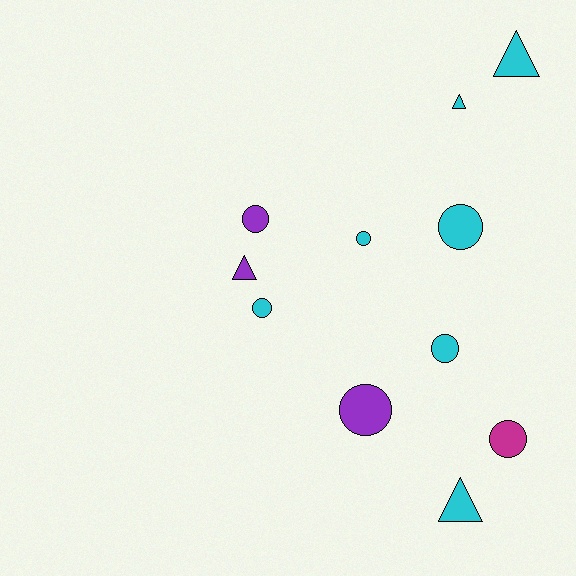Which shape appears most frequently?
Circle, with 7 objects.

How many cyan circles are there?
There are 4 cyan circles.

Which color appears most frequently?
Cyan, with 7 objects.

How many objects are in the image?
There are 11 objects.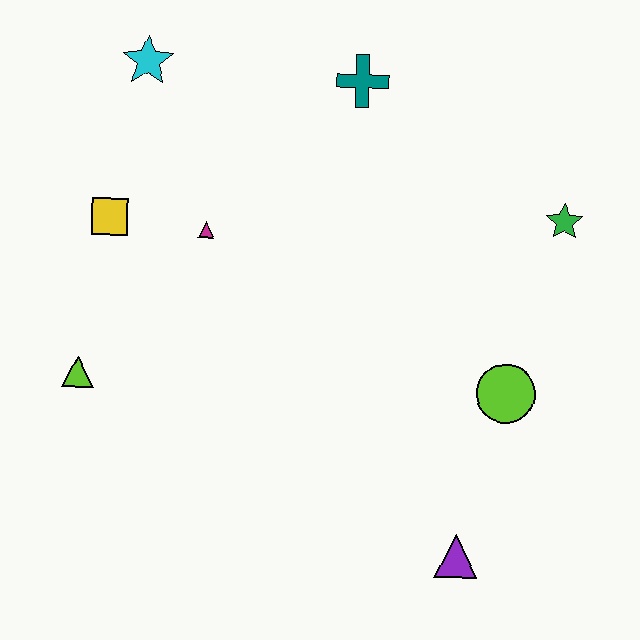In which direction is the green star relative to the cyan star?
The green star is to the right of the cyan star.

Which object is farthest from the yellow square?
The purple triangle is farthest from the yellow square.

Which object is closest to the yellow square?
The magenta triangle is closest to the yellow square.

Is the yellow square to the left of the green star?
Yes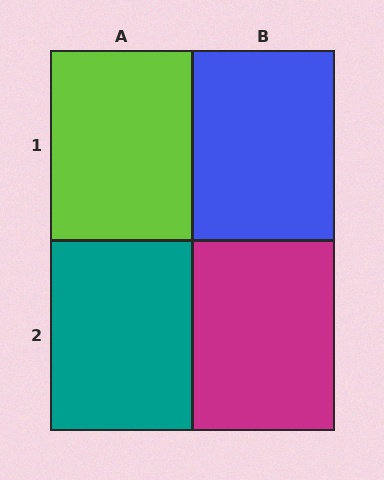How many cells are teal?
1 cell is teal.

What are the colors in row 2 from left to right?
Teal, magenta.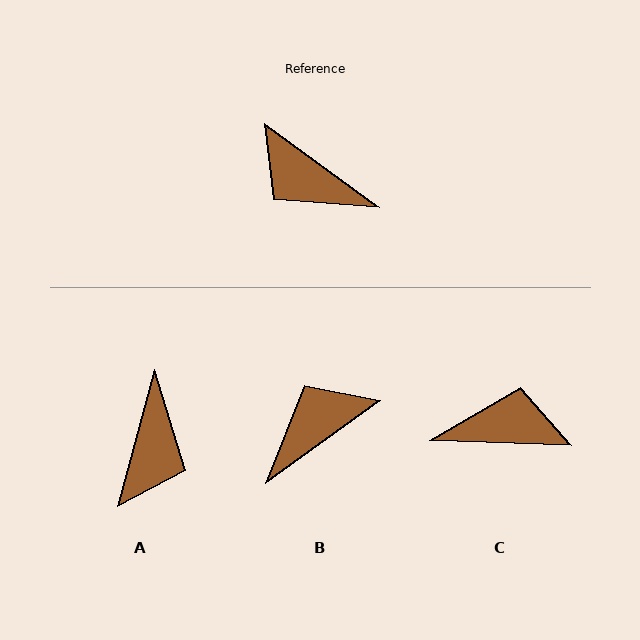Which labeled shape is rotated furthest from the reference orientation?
C, about 145 degrees away.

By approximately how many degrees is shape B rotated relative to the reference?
Approximately 108 degrees clockwise.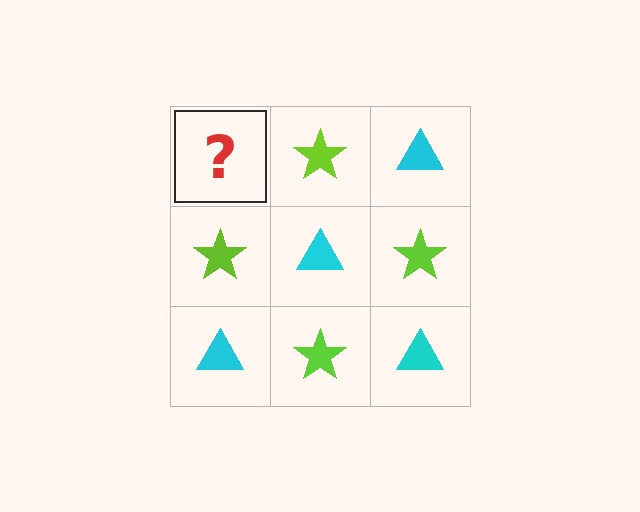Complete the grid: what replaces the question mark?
The question mark should be replaced with a cyan triangle.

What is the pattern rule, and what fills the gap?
The rule is that it alternates cyan triangle and lime star in a checkerboard pattern. The gap should be filled with a cyan triangle.